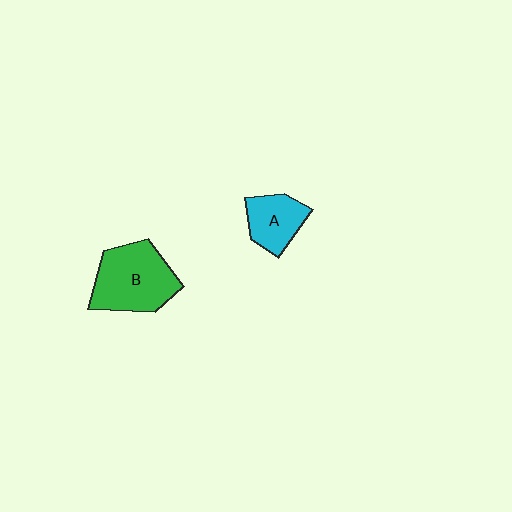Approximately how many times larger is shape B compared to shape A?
Approximately 1.8 times.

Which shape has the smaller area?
Shape A (cyan).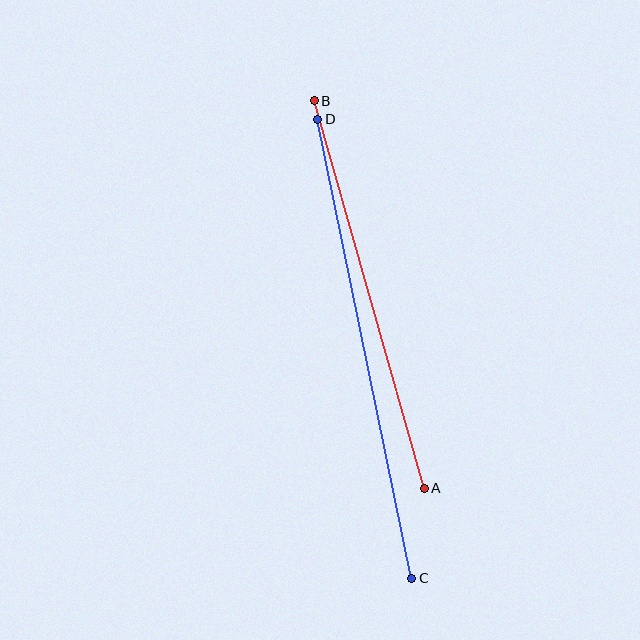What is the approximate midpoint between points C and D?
The midpoint is at approximately (365, 349) pixels.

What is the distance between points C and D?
The distance is approximately 469 pixels.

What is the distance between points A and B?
The distance is approximately 403 pixels.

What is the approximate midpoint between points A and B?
The midpoint is at approximately (369, 294) pixels.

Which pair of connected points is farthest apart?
Points C and D are farthest apart.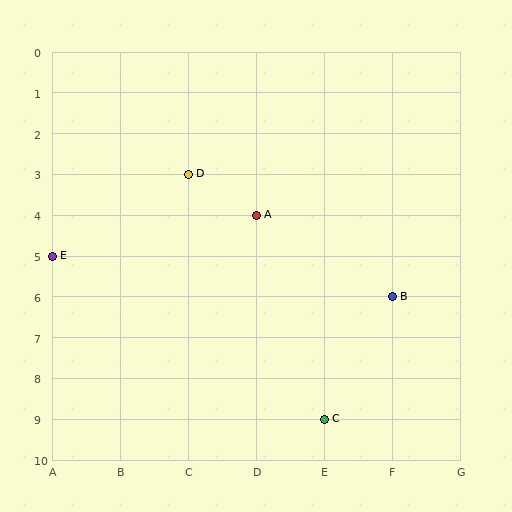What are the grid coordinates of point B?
Point B is at grid coordinates (F, 6).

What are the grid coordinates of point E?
Point E is at grid coordinates (A, 5).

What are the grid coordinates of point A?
Point A is at grid coordinates (D, 4).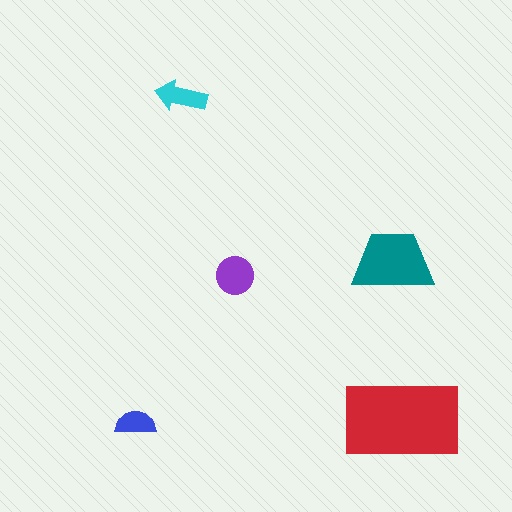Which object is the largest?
The red rectangle.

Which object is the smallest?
The blue semicircle.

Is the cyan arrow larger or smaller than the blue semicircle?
Larger.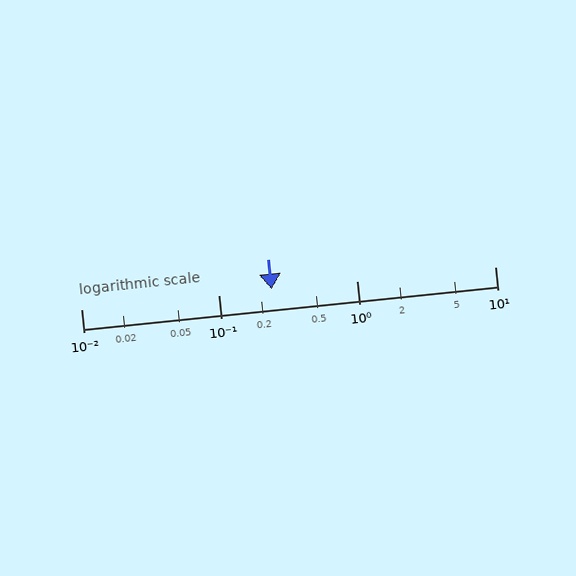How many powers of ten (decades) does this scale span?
The scale spans 3 decades, from 0.01 to 10.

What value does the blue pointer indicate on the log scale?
The pointer indicates approximately 0.24.